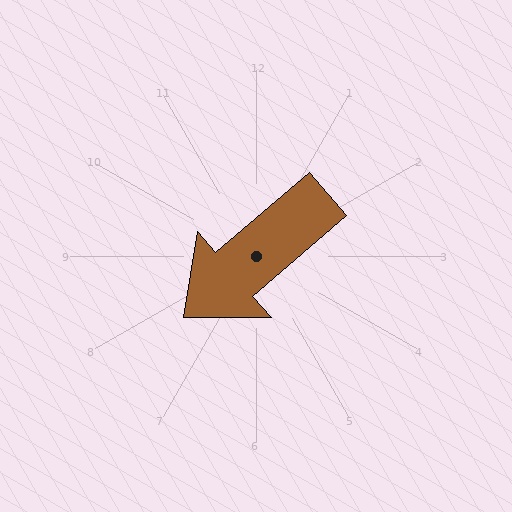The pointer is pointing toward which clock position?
Roughly 8 o'clock.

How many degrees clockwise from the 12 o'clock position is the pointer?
Approximately 229 degrees.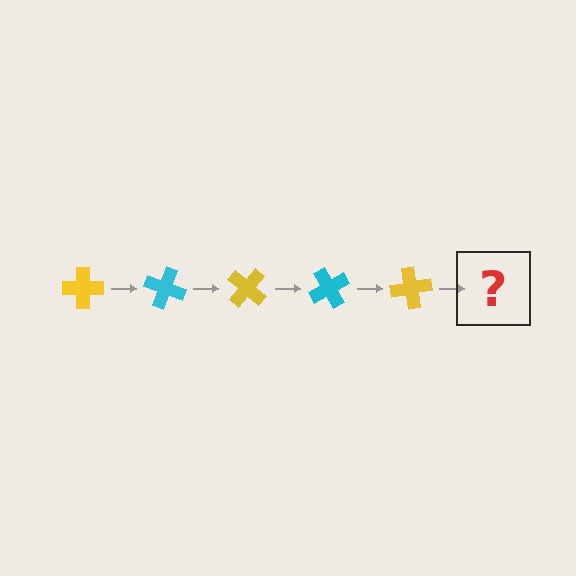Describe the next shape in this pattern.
It should be a cyan cross, rotated 100 degrees from the start.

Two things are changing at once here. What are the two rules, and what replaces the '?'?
The two rules are that it rotates 20 degrees each step and the color cycles through yellow and cyan. The '?' should be a cyan cross, rotated 100 degrees from the start.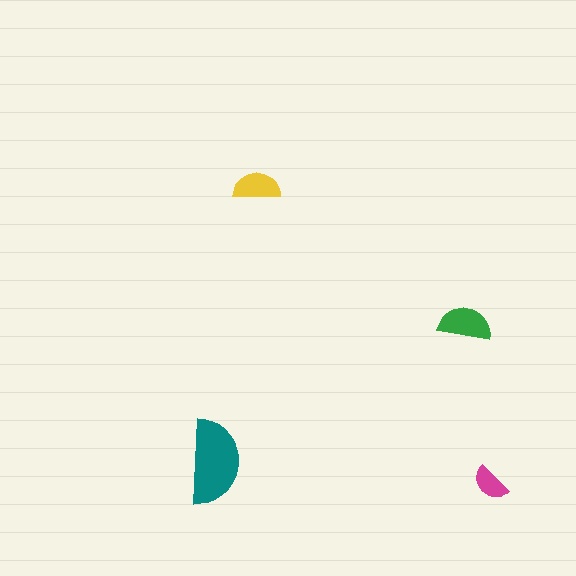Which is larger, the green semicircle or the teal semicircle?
The teal one.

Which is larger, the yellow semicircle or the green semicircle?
The green one.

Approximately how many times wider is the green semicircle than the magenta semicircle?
About 1.5 times wider.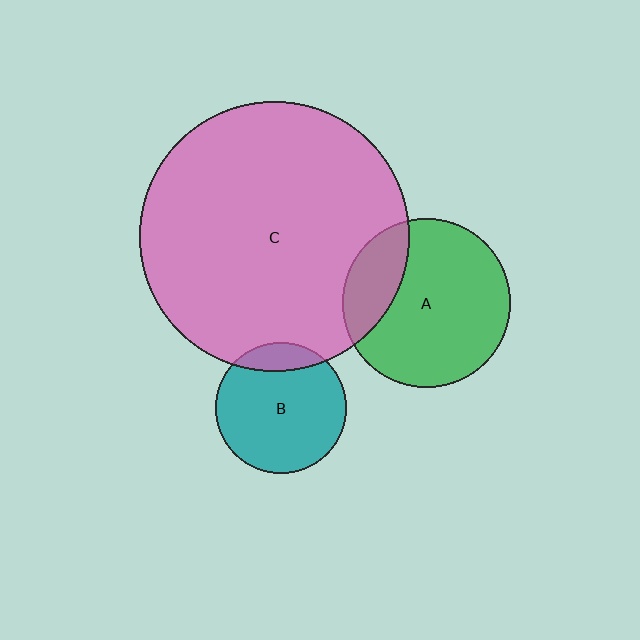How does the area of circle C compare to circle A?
Approximately 2.6 times.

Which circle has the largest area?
Circle C (pink).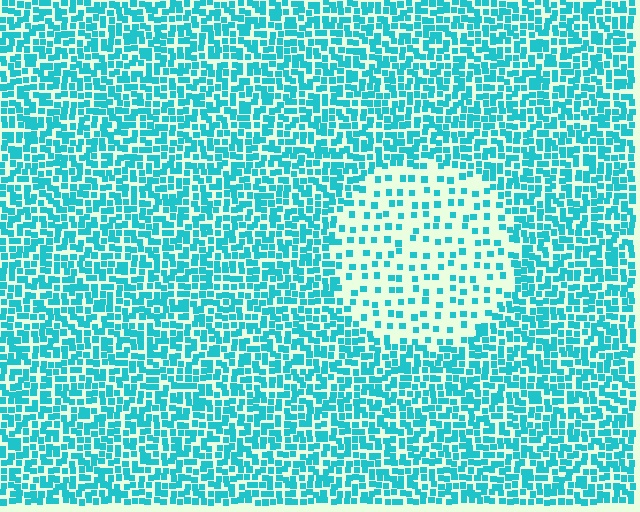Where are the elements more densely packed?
The elements are more densely packed outside the circle boundary.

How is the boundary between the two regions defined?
The boundary is defined by a change in element density (approximately 2.6x ratio). All elements are the same color, size, and shape.